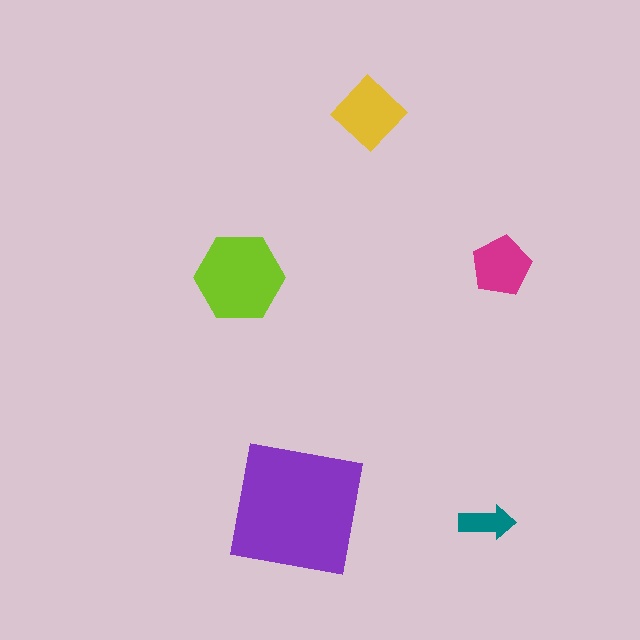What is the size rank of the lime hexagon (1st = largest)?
2nd.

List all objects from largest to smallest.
The purple square, the lime hexagon, the yellow diamond, the magenta pentagon, the teal arrow.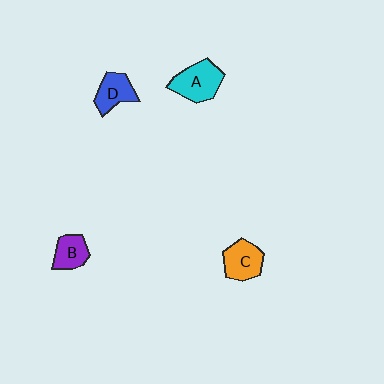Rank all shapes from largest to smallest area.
From largest to smallest: A (cyan), C (orange), D (blue), B (purple).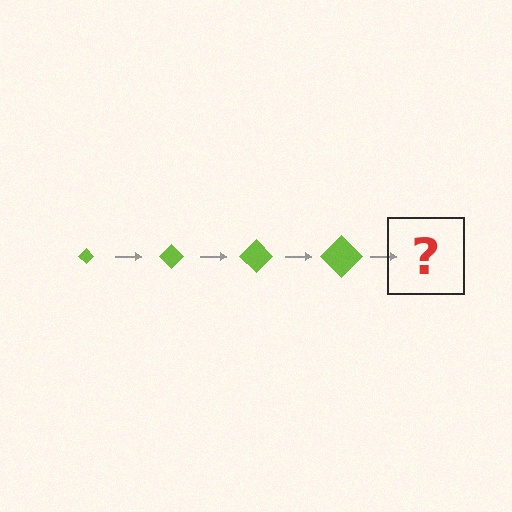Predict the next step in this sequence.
The next step is a lime diamond, larger than the previous one.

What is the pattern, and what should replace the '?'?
The pattern is that the diamond gets progressively larger each step. The '?' should be a lime diamond, larger than the previous one.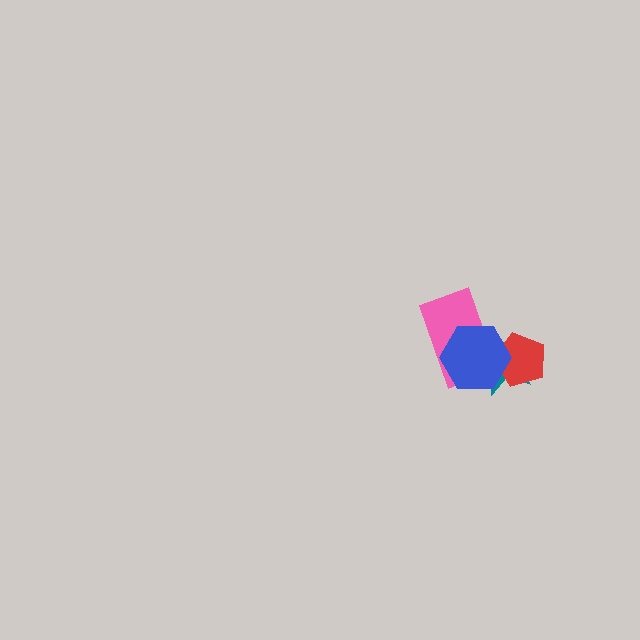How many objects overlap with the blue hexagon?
3 objects overlap with the blue hexagon.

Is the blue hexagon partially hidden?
No, no other shape covers it.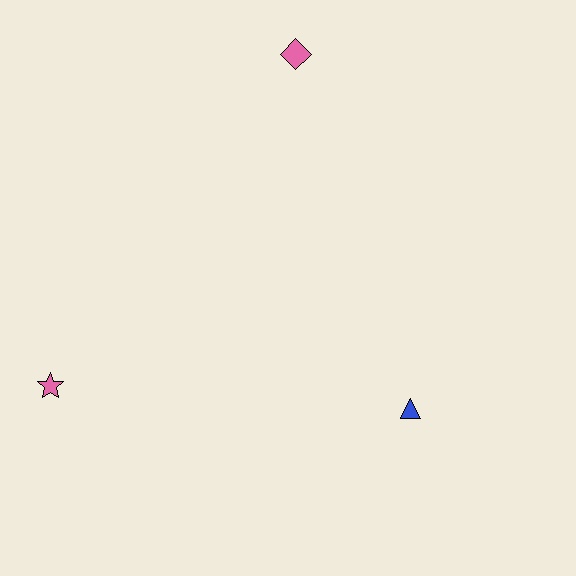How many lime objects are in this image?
There are no lime objects.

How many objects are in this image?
There are 3 objects.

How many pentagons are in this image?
There are no pentagons.